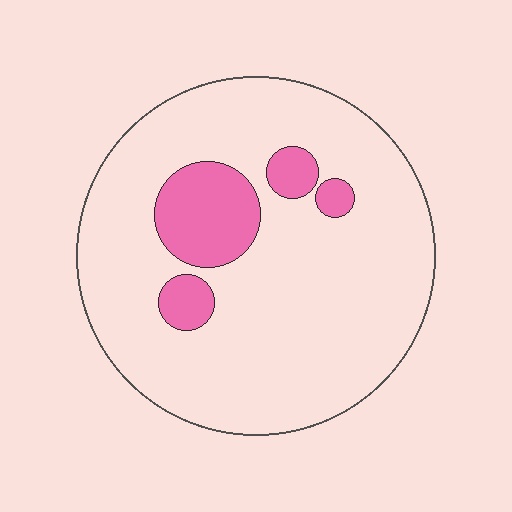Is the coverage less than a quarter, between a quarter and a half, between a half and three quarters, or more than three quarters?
Less than a quarter.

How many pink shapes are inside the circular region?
4.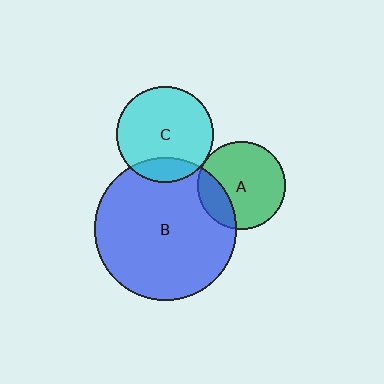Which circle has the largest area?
Circle B (blue).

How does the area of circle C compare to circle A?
Approximately 1.2 times.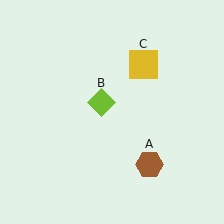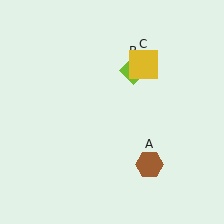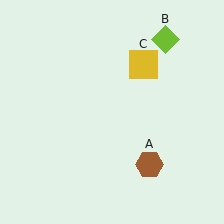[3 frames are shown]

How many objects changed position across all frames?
1 object changed position: lime diamond (object B).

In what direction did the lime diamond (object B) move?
The lime diamond (object B) moved up and to the right.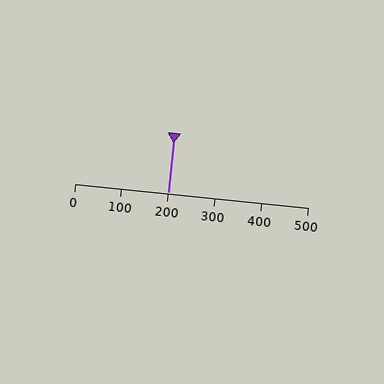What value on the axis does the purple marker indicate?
The marker indicates approximately 200.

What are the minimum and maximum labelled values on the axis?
The axis runs from 0 to 500.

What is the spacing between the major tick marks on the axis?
The major ticks are spaced 100 apart.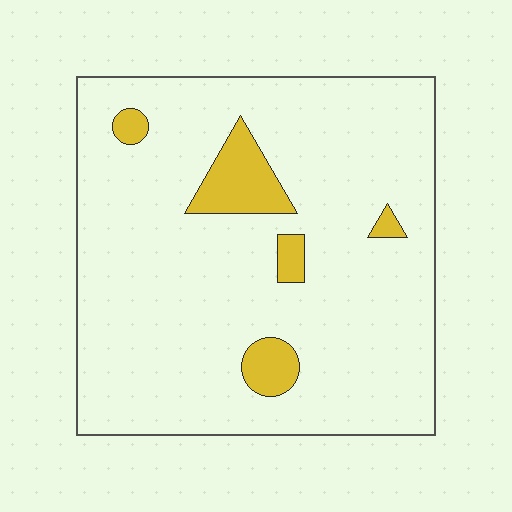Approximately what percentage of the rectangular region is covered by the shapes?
Approximately 10%.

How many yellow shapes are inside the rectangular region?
5.